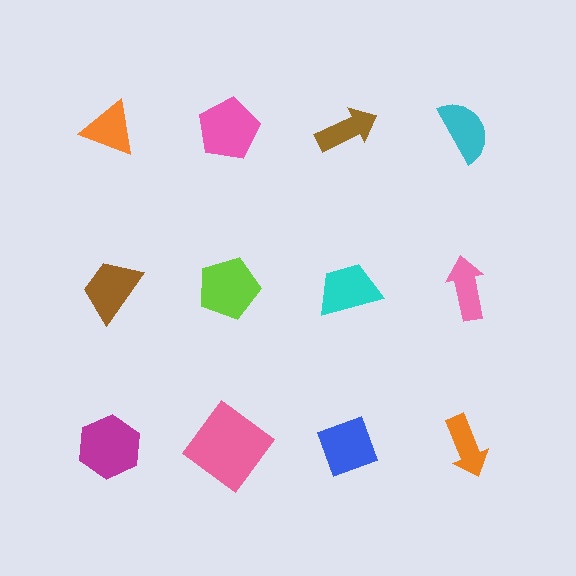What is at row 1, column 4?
A cyan semicircle.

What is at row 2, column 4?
A pink arrow.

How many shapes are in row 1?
4 shapes.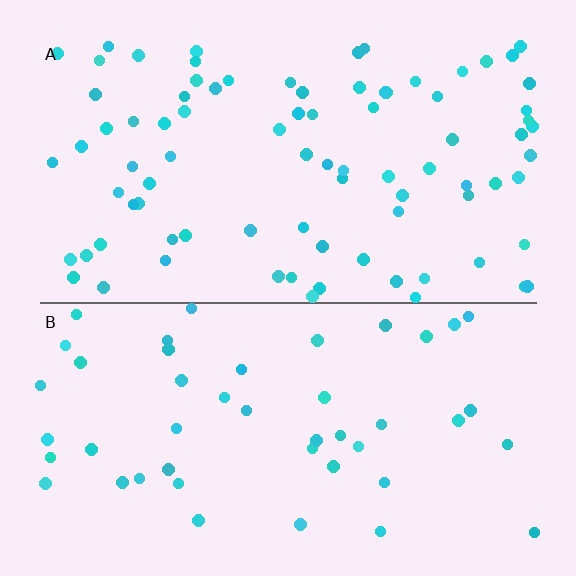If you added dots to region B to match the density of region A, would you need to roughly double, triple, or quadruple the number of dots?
Approximately double.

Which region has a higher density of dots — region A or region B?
A (the top).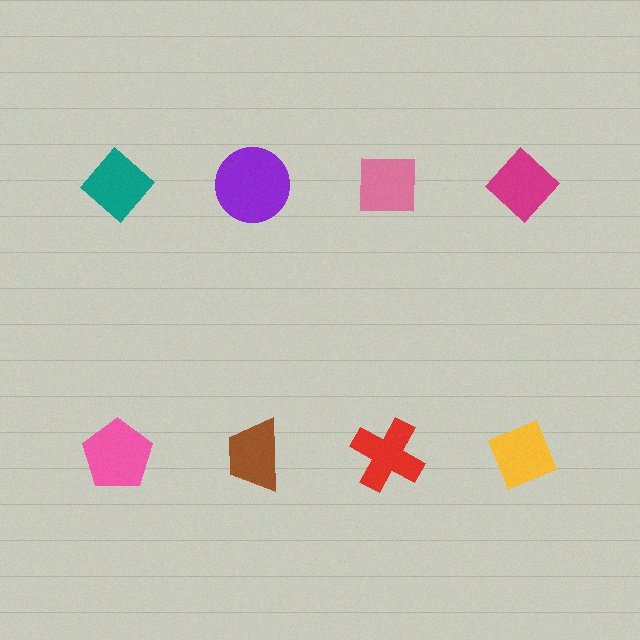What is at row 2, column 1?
A pink pentagon.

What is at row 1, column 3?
A pink square.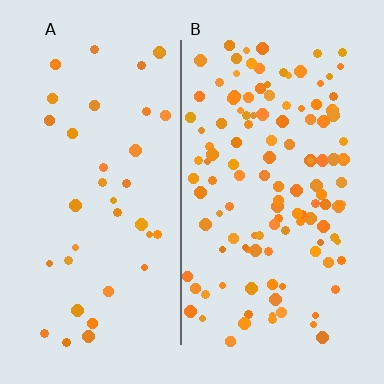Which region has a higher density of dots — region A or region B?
B (the right).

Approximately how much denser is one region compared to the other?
Approximately 3.3× — region B over region A.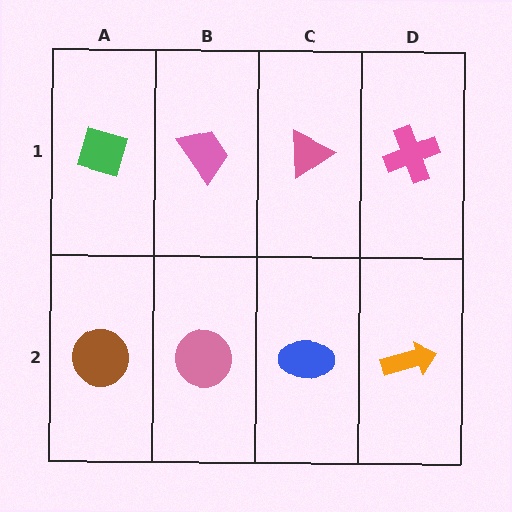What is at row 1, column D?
A pink cross.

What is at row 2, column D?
An orange arrow.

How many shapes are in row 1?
4 shapes.